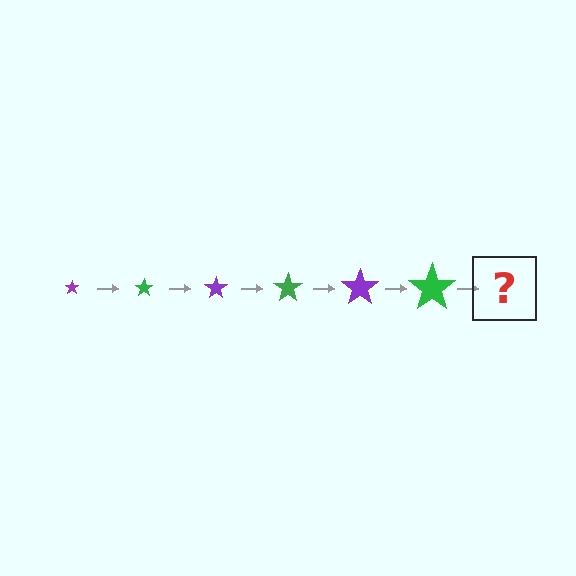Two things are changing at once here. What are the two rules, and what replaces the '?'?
The two rules are that the star grows larger each step and the color cycles through purple and green. The '?' should be a purple star, larger than the previous one.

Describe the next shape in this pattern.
It should be a purple star, larger than the previous one.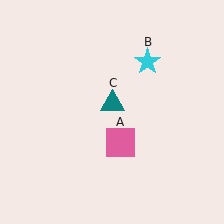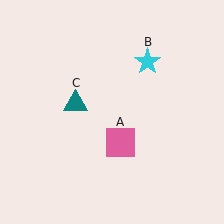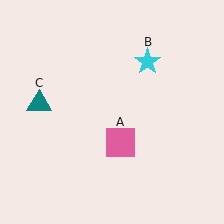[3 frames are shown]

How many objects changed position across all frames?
1 object changed position: teal triangle (object C).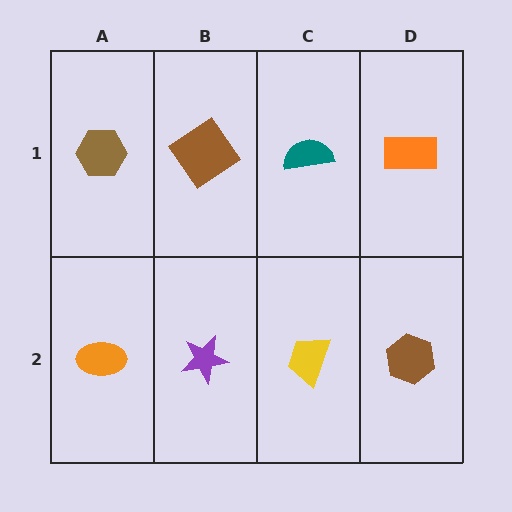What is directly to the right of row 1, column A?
A brown diamond.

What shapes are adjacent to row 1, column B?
A purple star (row 2, column B), a brown hexagon (row 1, column A), a teal semicircle (row 1, column C).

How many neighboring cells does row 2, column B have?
3.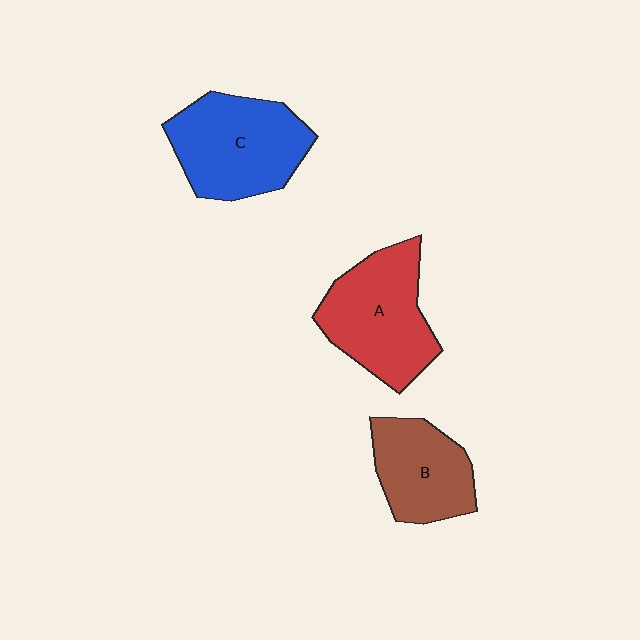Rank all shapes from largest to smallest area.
From largest to smallest: C (blue), A (red), B (brown).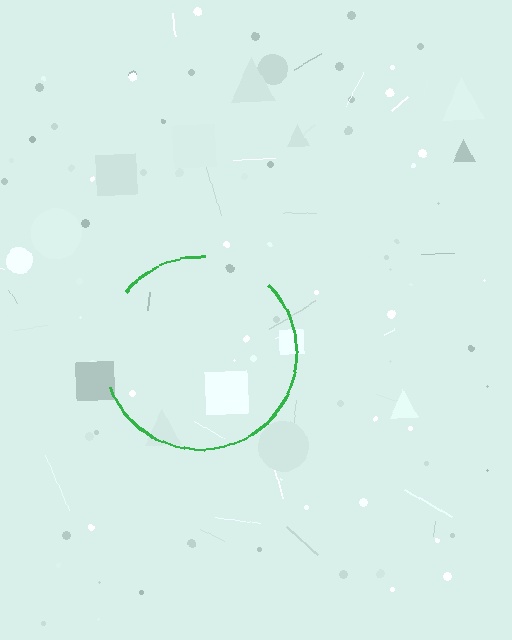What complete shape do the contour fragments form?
The contour fragments form a circle.